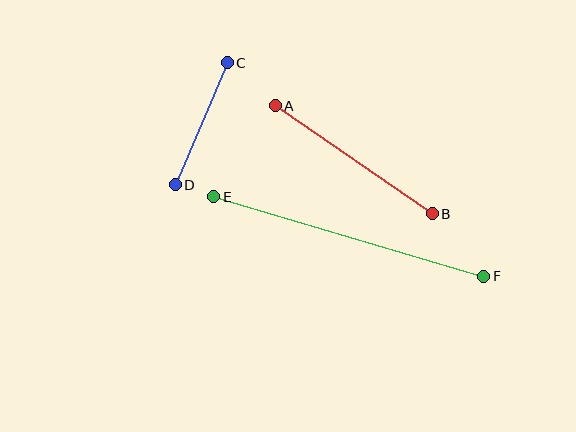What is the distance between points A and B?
The distance is approximately 190 pixels.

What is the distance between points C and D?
The distance is approximately 133 pixels.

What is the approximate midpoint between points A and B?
The midpoint is at approximately (354, 160) pixels.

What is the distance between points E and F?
The distance is approximately 281 pixels.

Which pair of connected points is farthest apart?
Points E and F are farthest apart.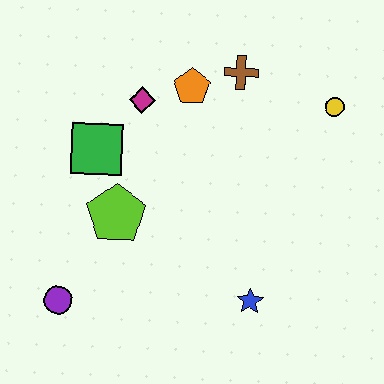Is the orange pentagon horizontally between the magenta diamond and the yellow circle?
Yes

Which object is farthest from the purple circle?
The yellow circle is farthest from the purple circle.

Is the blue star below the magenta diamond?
Yes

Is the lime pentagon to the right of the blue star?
No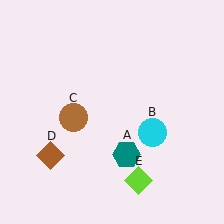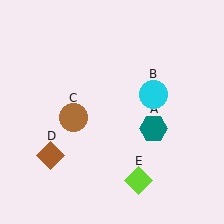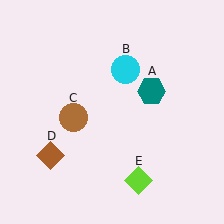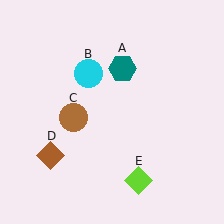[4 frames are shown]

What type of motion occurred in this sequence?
The teal hexagon (object A), cyan circle (object B) rotated counterclockwise around the center of the scene.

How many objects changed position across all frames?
2 objects changed position: teal hexagon (object A), cyan circle (object B).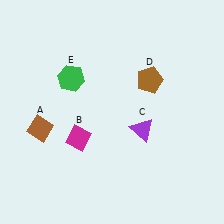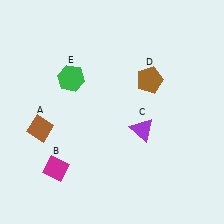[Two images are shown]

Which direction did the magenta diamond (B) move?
The magenta diamond (B) moved down.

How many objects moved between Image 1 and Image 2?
1 object moved between the two images.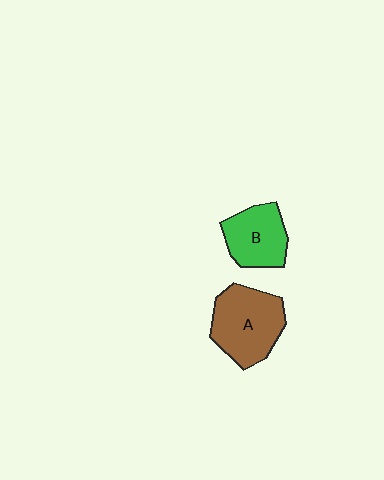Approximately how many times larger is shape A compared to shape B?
Approximately 1.3 times.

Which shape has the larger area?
Shape A (brown).